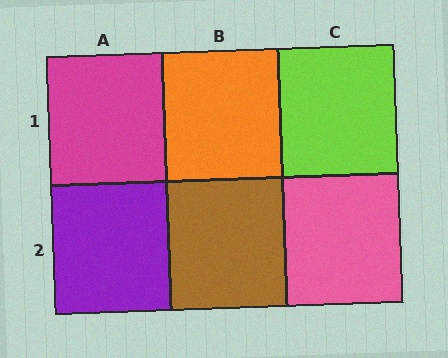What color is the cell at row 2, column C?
Pink.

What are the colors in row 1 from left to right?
Magenta, orange, lime.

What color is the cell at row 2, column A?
Purple.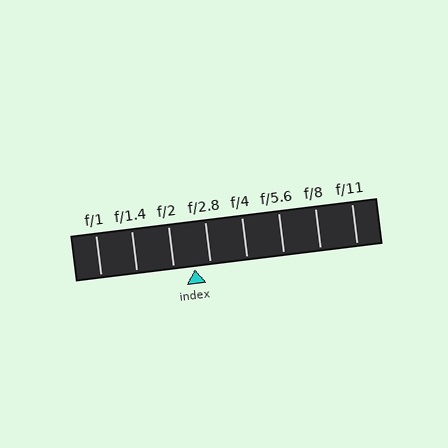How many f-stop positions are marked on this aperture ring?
There are 8 f-stop positions marked.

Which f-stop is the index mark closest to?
The index mark is closest to f/2.8.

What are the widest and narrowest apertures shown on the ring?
The widest aperture shown is f/1 and the narrowest is f/11.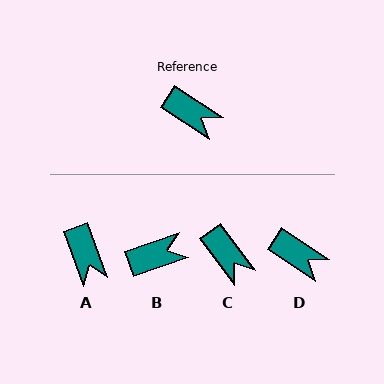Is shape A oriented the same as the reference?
No, it is off by about 37 degrees.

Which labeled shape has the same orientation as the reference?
D.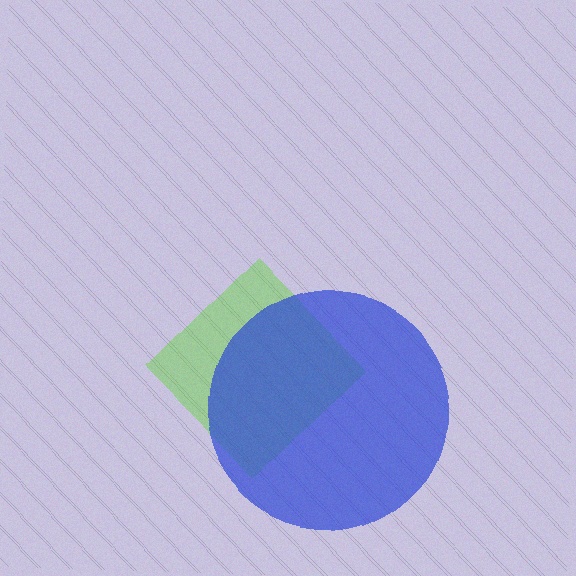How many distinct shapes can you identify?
There are 2 distinct shapes: a lime diamond, a blue circle.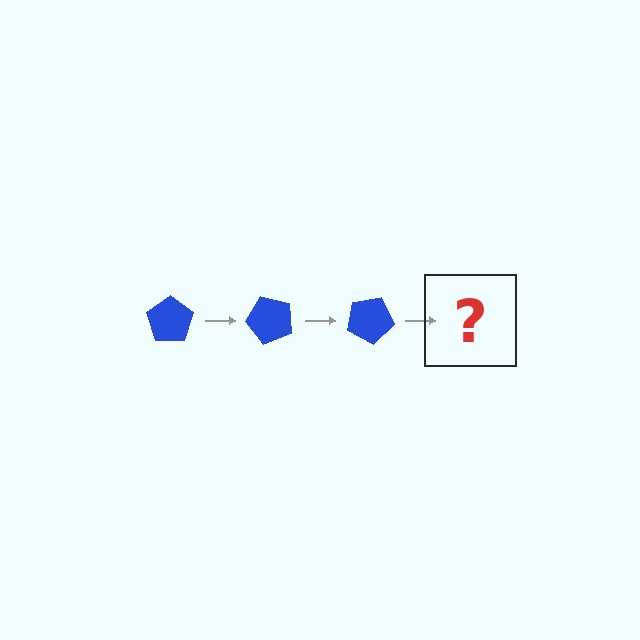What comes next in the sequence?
The next element should be a blue pentagon rotated 150 degrees.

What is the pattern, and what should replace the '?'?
The pattern is that the pentagon rotates 50 degrees each step. The '?' should be a blue pentagon rotated 150 degrees.